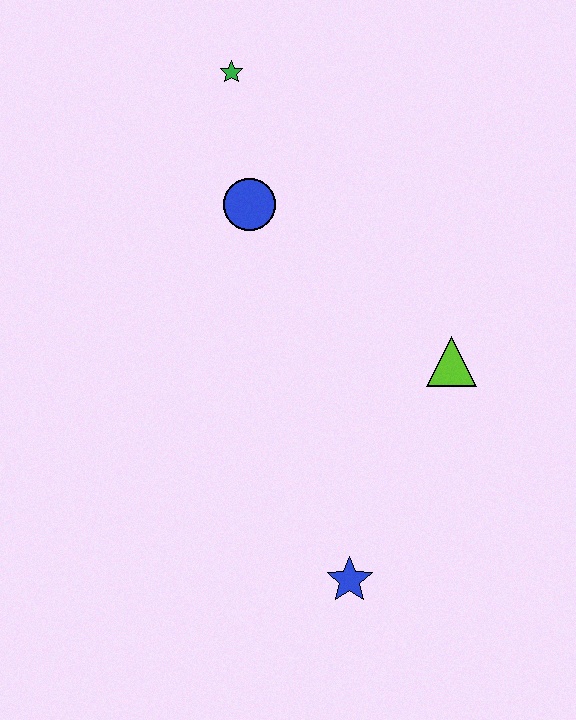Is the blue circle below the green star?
Yes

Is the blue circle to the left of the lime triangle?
Yes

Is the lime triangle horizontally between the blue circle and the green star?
No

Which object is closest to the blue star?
The lime triangle is closest to the blue star.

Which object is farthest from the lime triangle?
The green star is farthest from the lime triangle.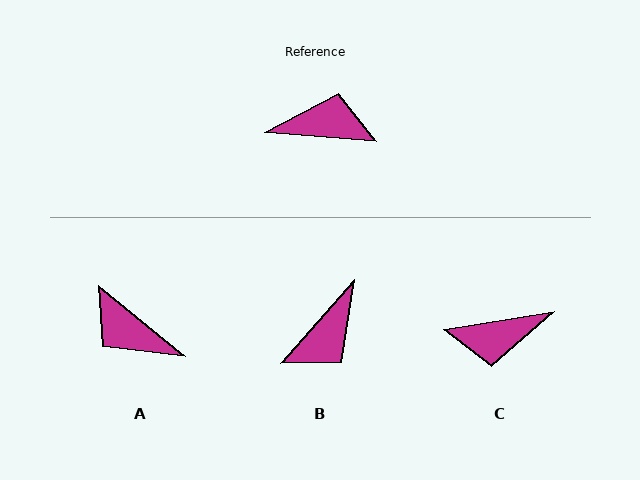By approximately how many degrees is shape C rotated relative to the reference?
Approximately 166 degrees clockwise.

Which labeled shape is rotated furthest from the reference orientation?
C, about 166 degrees away.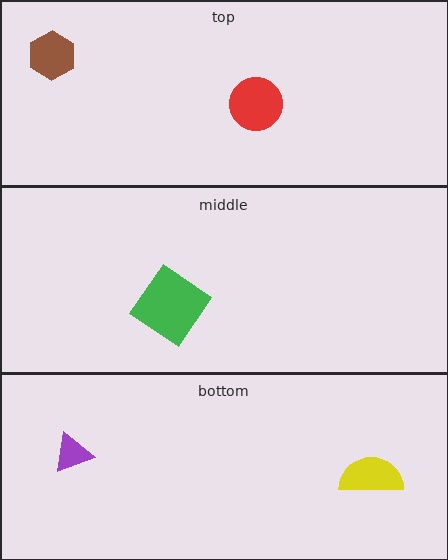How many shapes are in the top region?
2.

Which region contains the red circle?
The top region.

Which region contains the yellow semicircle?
The bottom region.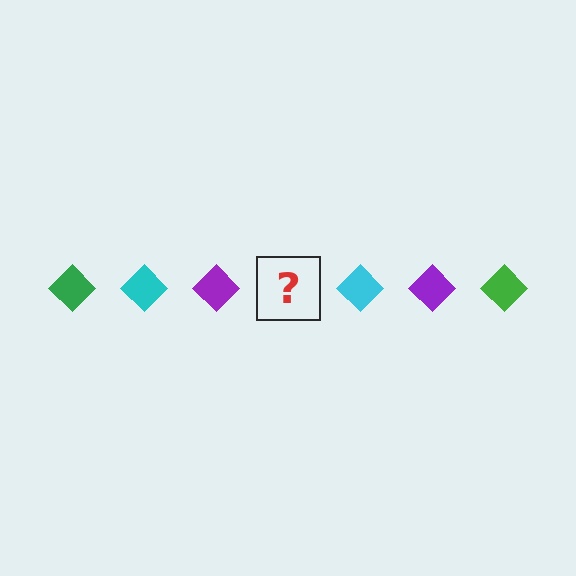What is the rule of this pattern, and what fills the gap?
The rule is that the pattern cycles through green, cyan, purple diamonds. The gap should be filled with a green diamond.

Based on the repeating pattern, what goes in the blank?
The blank should be a green diamond.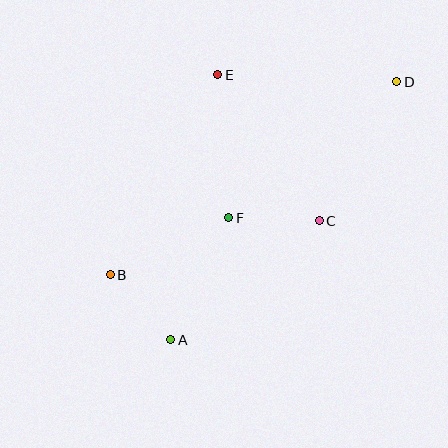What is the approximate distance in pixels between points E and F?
The distance between E and F is approximately 143 pixels.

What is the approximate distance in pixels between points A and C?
The distance between A and C is approximately 191 pixels.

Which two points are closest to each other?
Points A and B are closest to each other.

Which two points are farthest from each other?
Points B and D are farthest from each other.